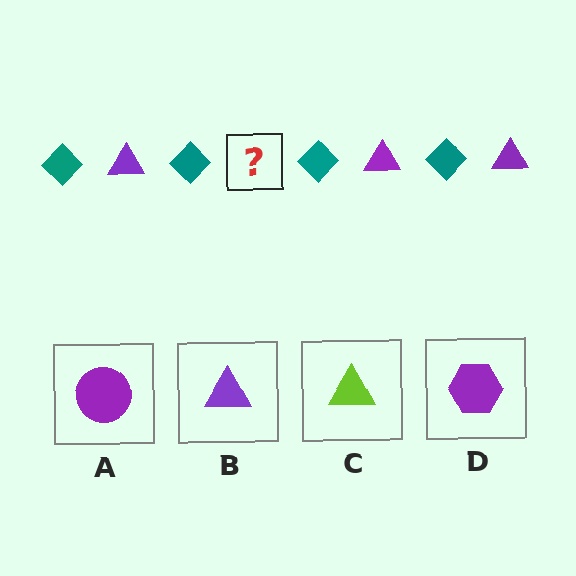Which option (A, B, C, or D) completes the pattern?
B.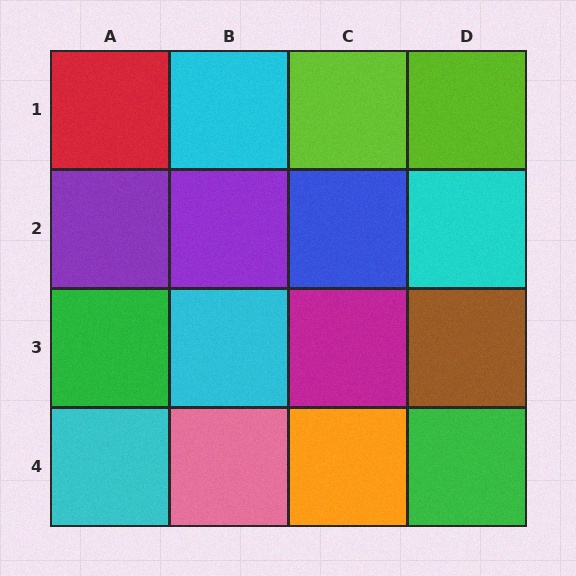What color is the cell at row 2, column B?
Purple.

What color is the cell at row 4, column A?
Cyan.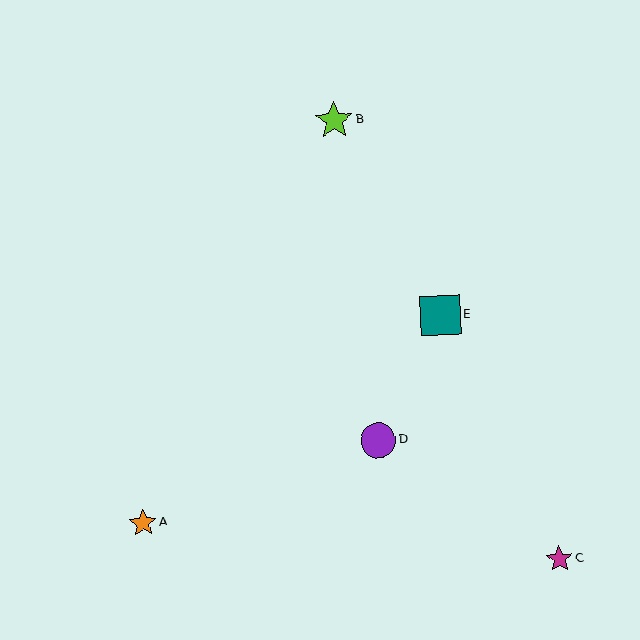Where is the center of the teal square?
The center of the teal square is at (440, 316).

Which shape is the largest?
The teal square (labeled E) is the largest.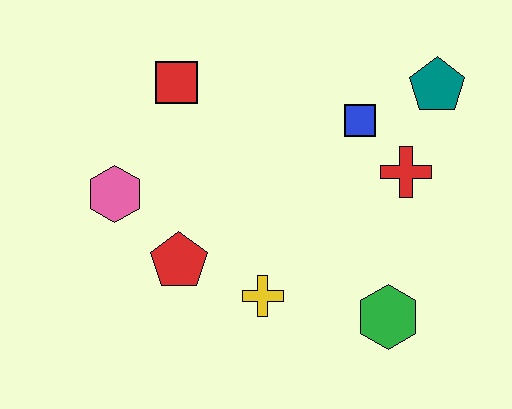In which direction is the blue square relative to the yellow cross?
The blue square is above the yellow cross.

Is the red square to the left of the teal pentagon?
Yes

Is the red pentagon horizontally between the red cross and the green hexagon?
No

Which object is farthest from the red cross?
The pink hexagon is farthest from the red cross.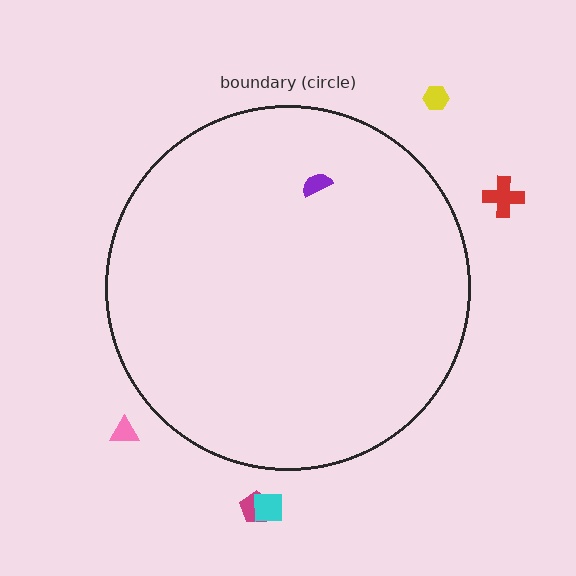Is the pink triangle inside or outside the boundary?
Outside.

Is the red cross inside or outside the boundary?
Outside.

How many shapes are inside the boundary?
1 inside, 5 outside.